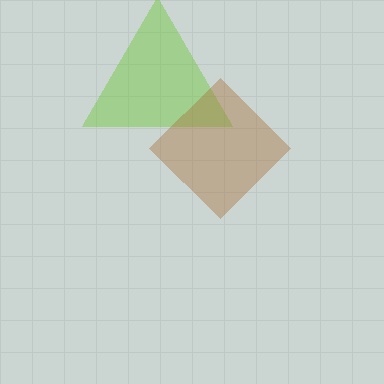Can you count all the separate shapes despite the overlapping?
Yes, there are 2 separate shapes.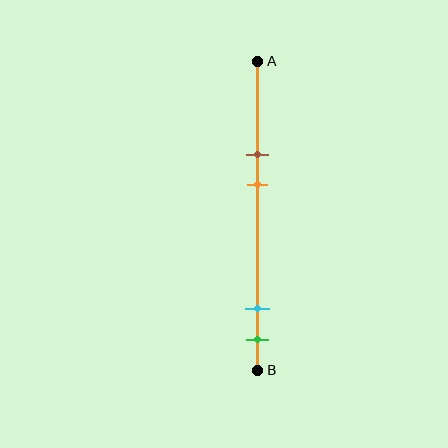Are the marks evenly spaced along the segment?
No, the marks are not evenly spaced.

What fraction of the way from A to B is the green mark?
The green mark is approximately 90% (0.9) of the way from A to B.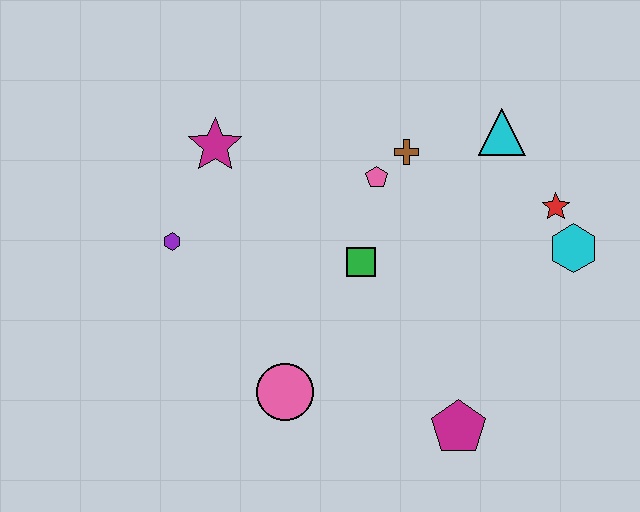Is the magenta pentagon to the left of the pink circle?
No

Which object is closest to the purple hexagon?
The magenta star is closest to the purple hexagon.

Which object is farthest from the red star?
The purple hexagon is farthest from the red star.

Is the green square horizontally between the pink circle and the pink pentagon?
Yes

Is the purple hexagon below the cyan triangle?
Yes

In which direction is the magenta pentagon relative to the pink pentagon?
The magenta pentagon is below the pink pentagon.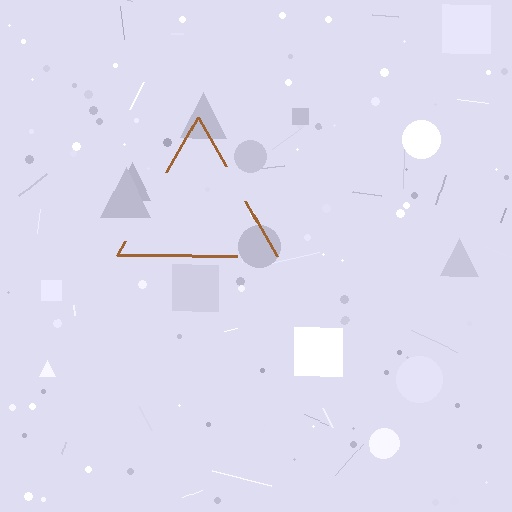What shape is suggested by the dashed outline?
The dashed outline suggests a triangle.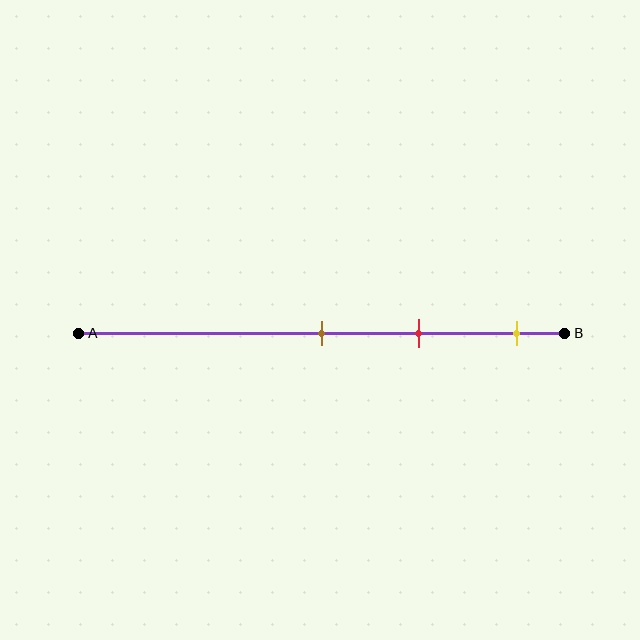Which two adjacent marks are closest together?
The brown and red marks are the closest adjacent pair.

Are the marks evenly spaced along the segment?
Yes, the marks are approximately evenly spaced.